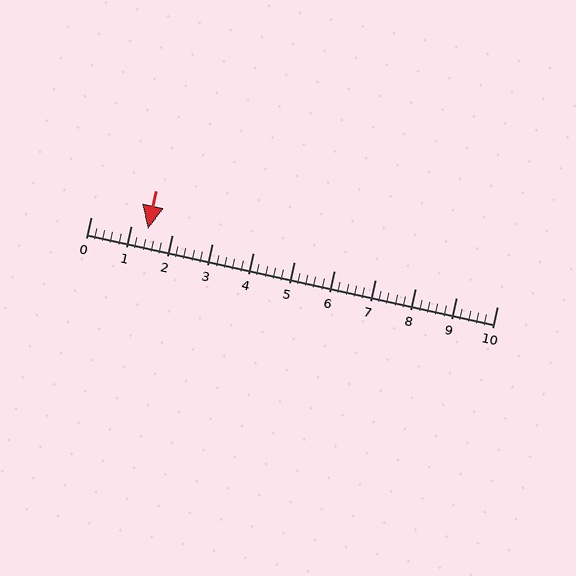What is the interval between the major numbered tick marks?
The major tick marks are spaced 1 units apart.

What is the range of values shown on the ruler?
The ruler shows values from 0 to 10.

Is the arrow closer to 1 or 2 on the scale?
The arrow is closer to 1.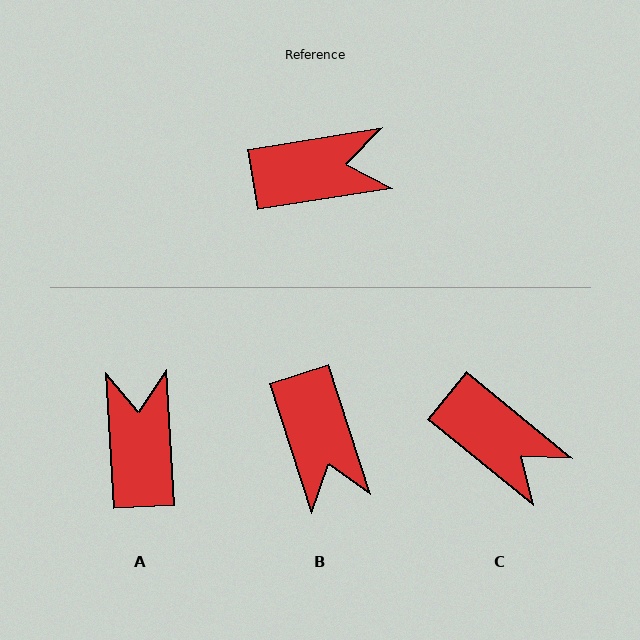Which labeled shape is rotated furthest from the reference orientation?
A, about 84 degrees away.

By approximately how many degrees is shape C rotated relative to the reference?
Approximately 49 degrees clockwise.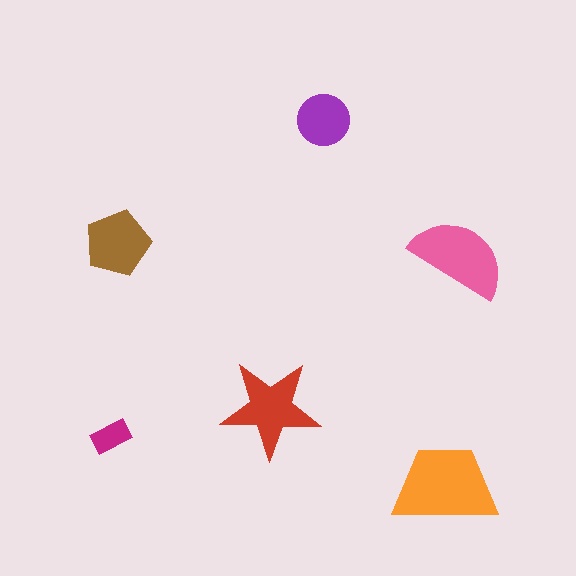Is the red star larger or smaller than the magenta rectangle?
Larger.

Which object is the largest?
The orange trapezoid.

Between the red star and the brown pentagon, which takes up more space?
The red star.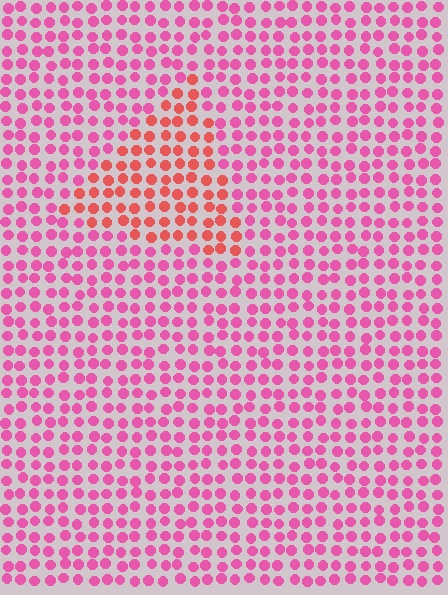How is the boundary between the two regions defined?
The boundary is defined purely by a slight shift in hue (about 35 degrees). Spacing, size, and orientation are identical on both sides.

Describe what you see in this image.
The image is filled with small pink elements in a uniform arrangement. A triangle-shaped region is visible where the elements are tinted to a slightly different hue, forming a subtle color boundary.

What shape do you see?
I see a triangle.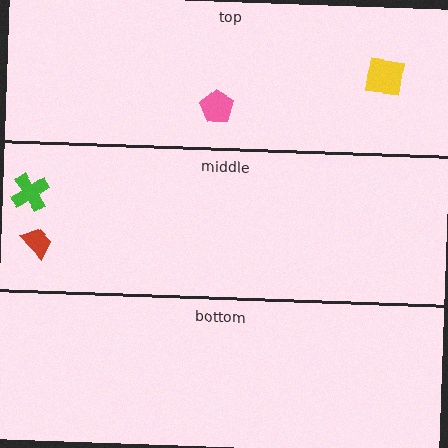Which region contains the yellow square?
The top region.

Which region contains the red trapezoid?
The middle region.